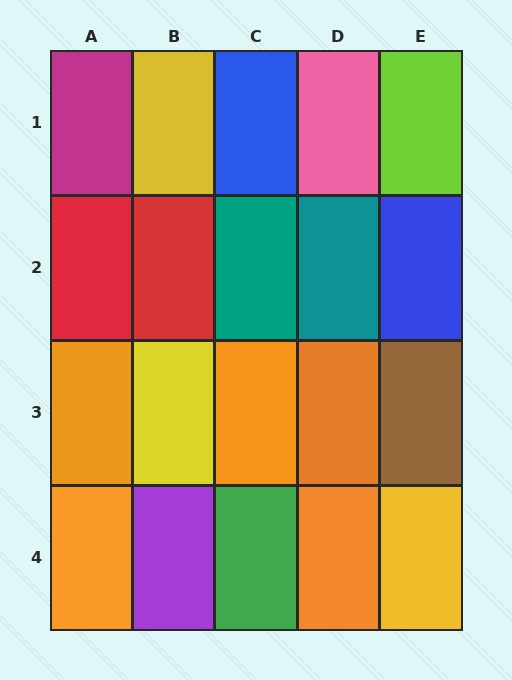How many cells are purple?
1 cell is purple.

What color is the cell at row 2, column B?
Red.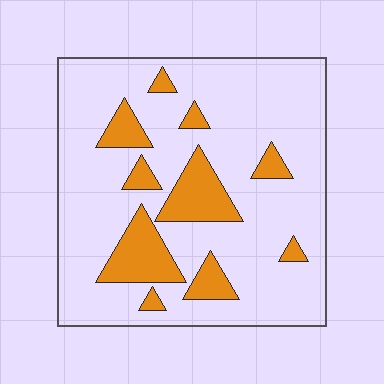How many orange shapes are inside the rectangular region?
10.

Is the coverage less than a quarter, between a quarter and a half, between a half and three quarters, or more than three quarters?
Less than a quarter.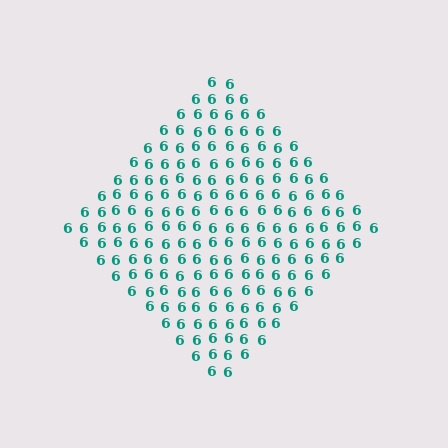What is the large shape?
The large shape is a diamond.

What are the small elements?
The small elements are digit 6's.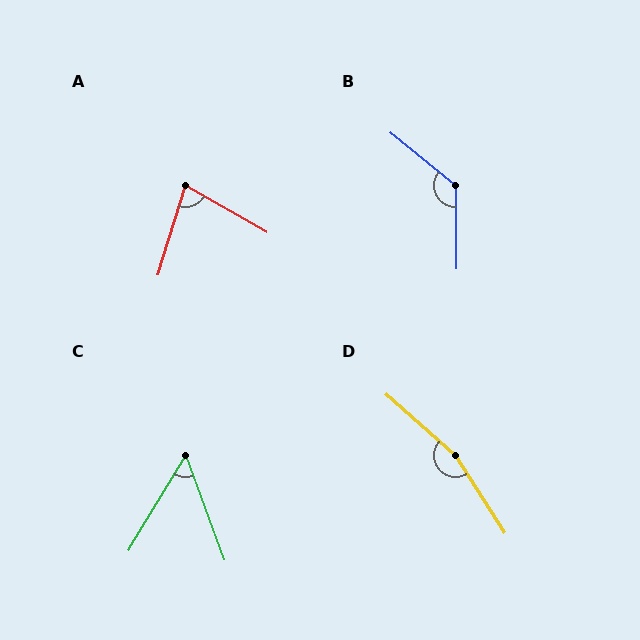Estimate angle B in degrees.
Approximately 130 degrees.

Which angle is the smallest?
C, at approximately 52 degrees.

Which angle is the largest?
D, at approximately 164 degrees.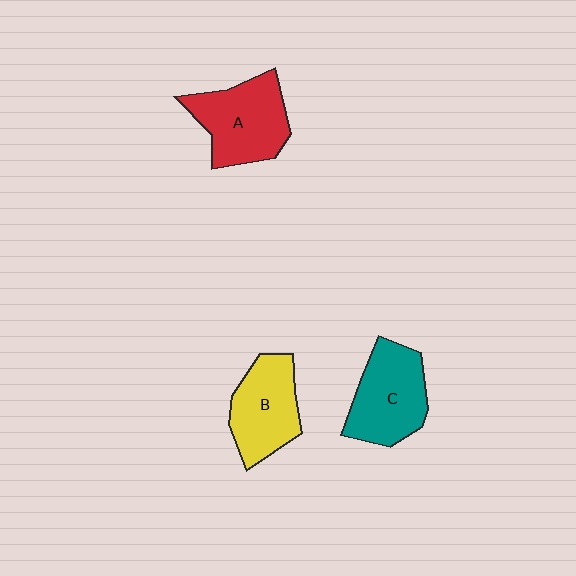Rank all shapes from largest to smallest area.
From largest to smallest: A (red), C (teal), B (yellow).